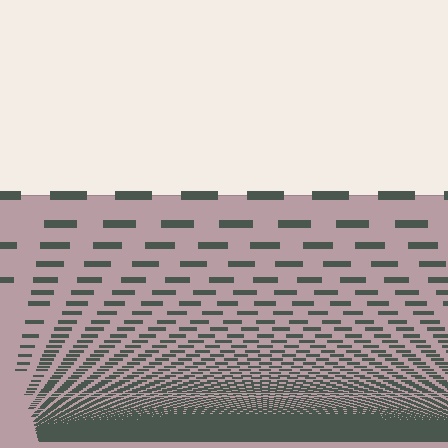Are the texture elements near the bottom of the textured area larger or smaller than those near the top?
Smaller. The gradient is inverted — elements near the bottom are smaller and denser.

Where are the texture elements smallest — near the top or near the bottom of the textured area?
Near the bottom.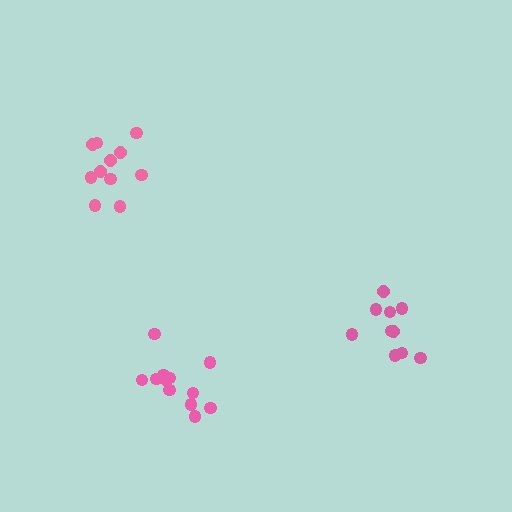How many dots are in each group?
Group 1: 10 dots, Group 2: 12 dots, Group 3: 11 dots (33 total).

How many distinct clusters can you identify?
There are 3 distinct clusters.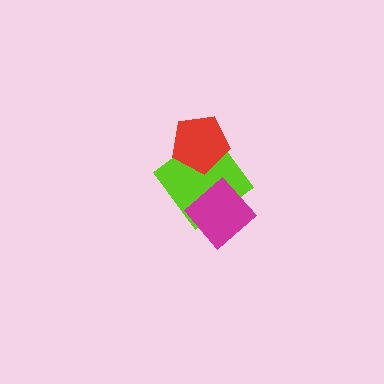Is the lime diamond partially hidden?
Yes, it is partially covered by another shape.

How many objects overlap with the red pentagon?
1 object overlaps with the red pentagon.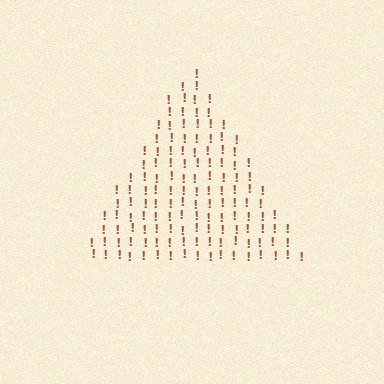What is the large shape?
The large shape is a triangle.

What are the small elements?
The small elements are exclamation marks.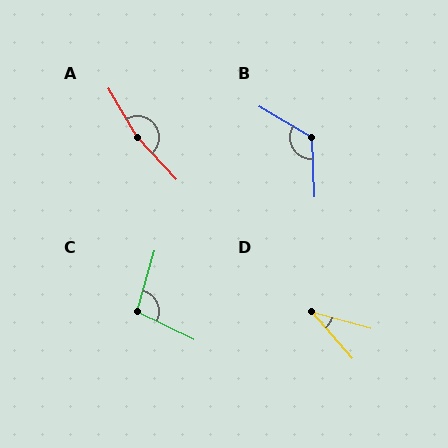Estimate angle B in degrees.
Approximately 122 degrees.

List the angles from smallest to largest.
D (33°), C (100°), B (122°), A (168°).